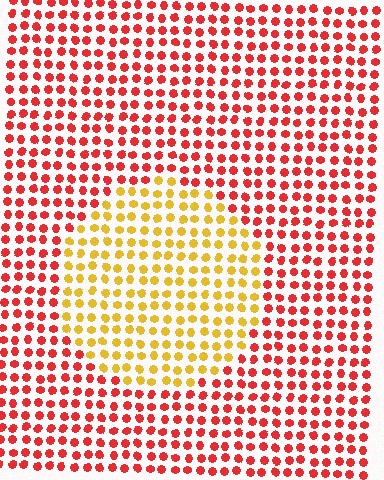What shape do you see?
I see a circle.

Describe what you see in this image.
The image is filled with small red elements in a uniform arrangement. A circle-shaped region is visible where the elements are tinted to a slightly different hue, forming a subtle color boundary.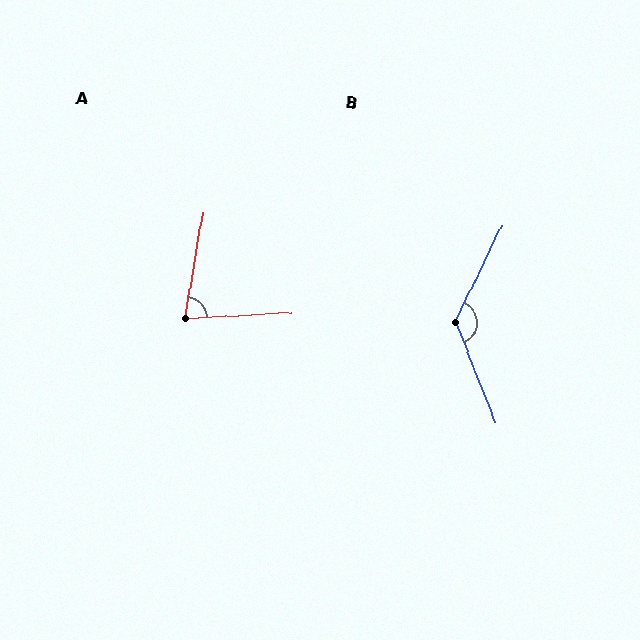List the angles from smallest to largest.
A (77°), B (133°).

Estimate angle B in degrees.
Approximately 133 degrees.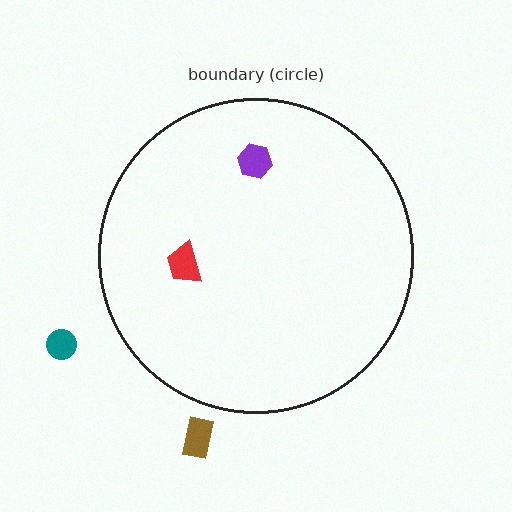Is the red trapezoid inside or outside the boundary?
Inside.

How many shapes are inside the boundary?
2 inside, 2 outside.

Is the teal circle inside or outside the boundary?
Outside.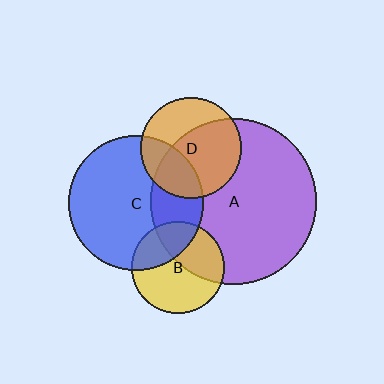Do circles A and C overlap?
Yes.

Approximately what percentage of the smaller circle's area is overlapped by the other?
Approximately 30%.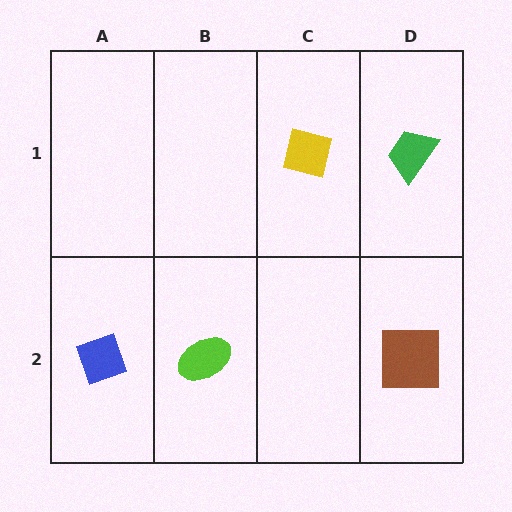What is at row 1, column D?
A green trapezoid.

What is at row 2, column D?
A brown square.